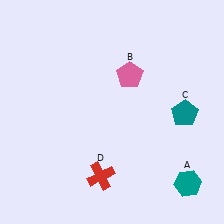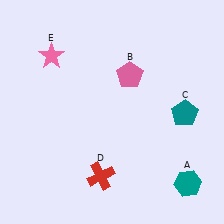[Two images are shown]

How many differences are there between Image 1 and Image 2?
There is 1 difference between the two images.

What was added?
A pink star (E) was added in Image 2.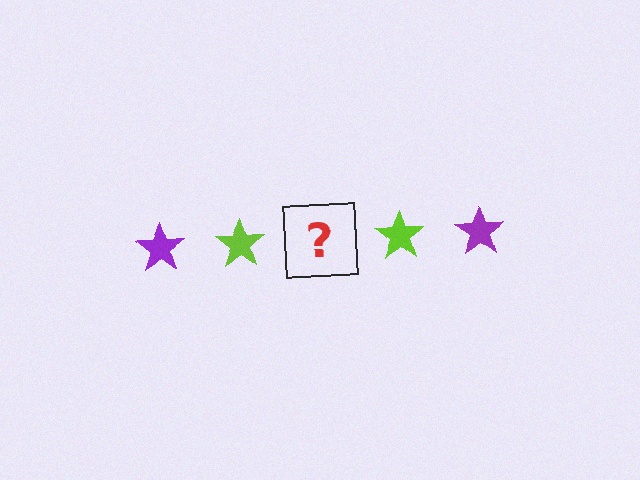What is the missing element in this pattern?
The missing element is a purple star.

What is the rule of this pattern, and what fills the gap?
The rule is that the pattern cycles through purple, lime stars. The gap should be filled with a purple star.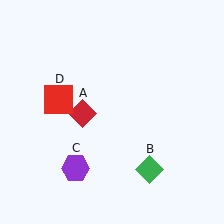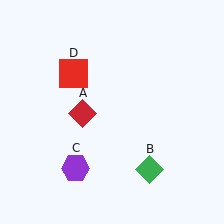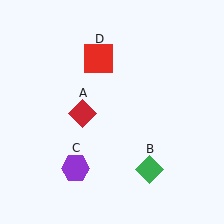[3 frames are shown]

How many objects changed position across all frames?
1 object changed position: red square (object D).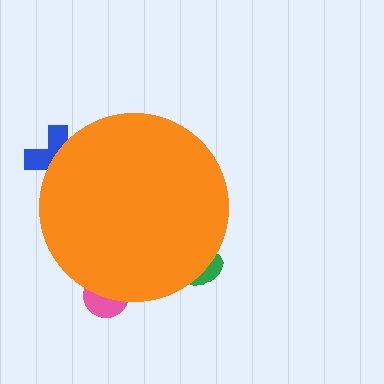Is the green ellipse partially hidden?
Yes, the green ellipse is partially hidden behind the orange circle.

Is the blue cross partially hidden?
Yes, the blue cross is partially hidden behind the orange circle.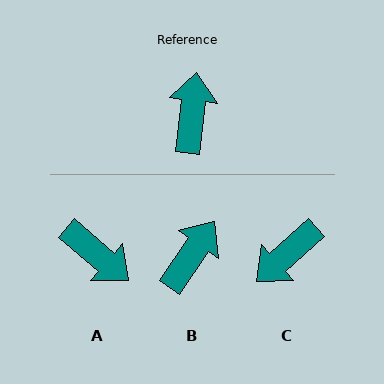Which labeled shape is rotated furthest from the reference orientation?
C, about 138 degrees away.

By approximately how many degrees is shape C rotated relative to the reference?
Approximately 138 degrees counter-clockwise.